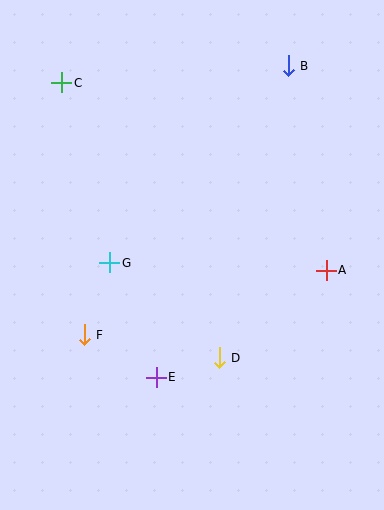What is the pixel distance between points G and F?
The distance between G and F is 76 pixels.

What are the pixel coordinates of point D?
Point D is at (219, 358).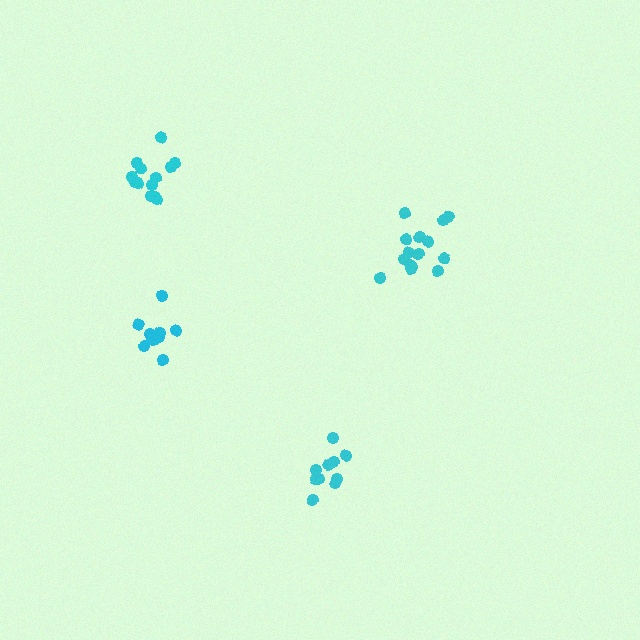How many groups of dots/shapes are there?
There are 4 groups.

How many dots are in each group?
Group 1: 10 dots, Group 2: 15 dots, Group 3: 10 dots, Group 4: 13 dots (48 total).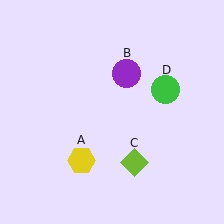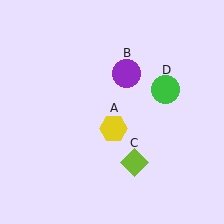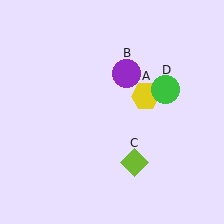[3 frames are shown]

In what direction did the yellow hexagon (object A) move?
The yellow hexagon (object A) moved up and to the right.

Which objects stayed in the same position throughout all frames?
Purple circle (object B) and lime diamond (object C) and green circle (object D) remained stationary.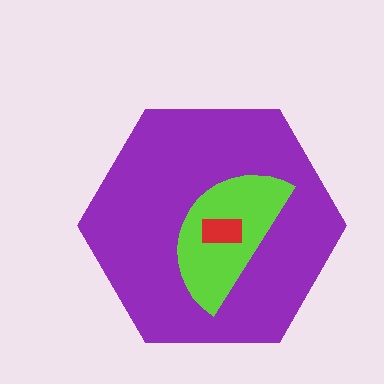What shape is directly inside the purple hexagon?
The lime semicircle.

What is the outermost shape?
The purple hexagon.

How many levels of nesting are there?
3.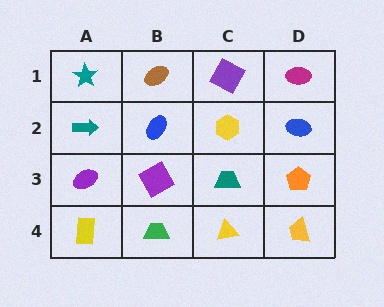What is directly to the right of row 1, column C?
A magenta ellipse.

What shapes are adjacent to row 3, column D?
A blue ellipse (row 2, column D), a yellow trapezoid (row 4, column D), a teal trapezoid (row 3, column C).